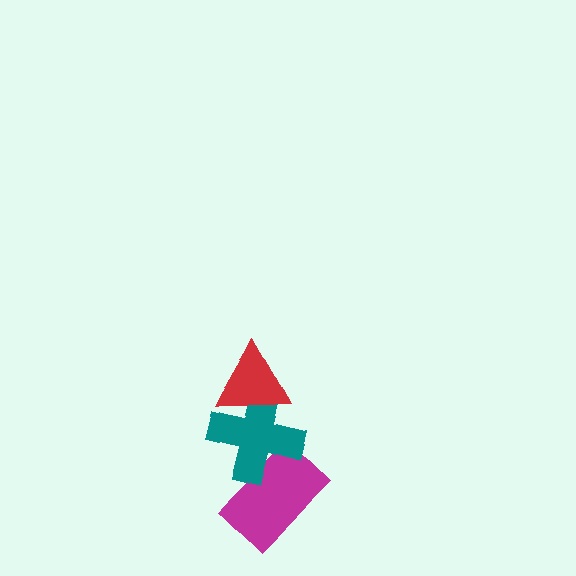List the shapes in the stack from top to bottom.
From top to bottom: the red triangle, the teal cross, the magenta rectangle.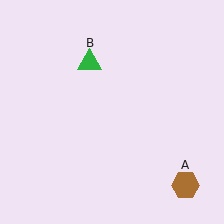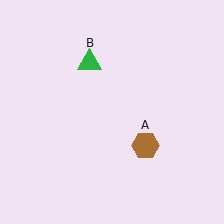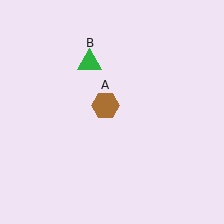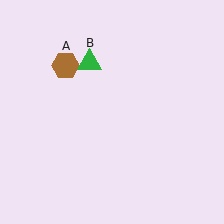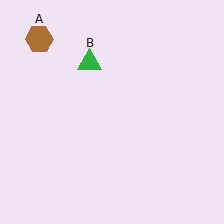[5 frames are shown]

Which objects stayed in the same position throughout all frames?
Green triangle (object B) remained stationary.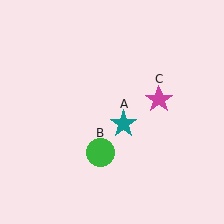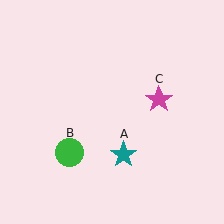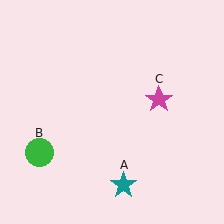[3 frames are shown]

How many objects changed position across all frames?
2 objects changed position: teal star (object A), green circle (object B).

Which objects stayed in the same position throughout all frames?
Magenta star (object C) remained stationary.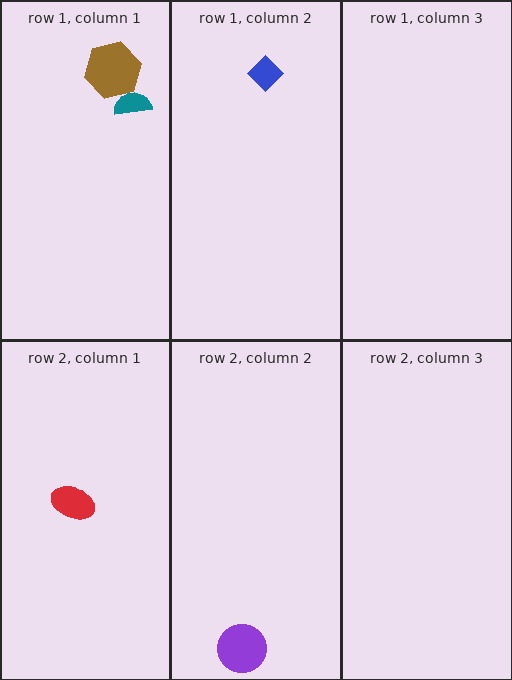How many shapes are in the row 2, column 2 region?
1.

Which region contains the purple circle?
The row 2, column 2 region.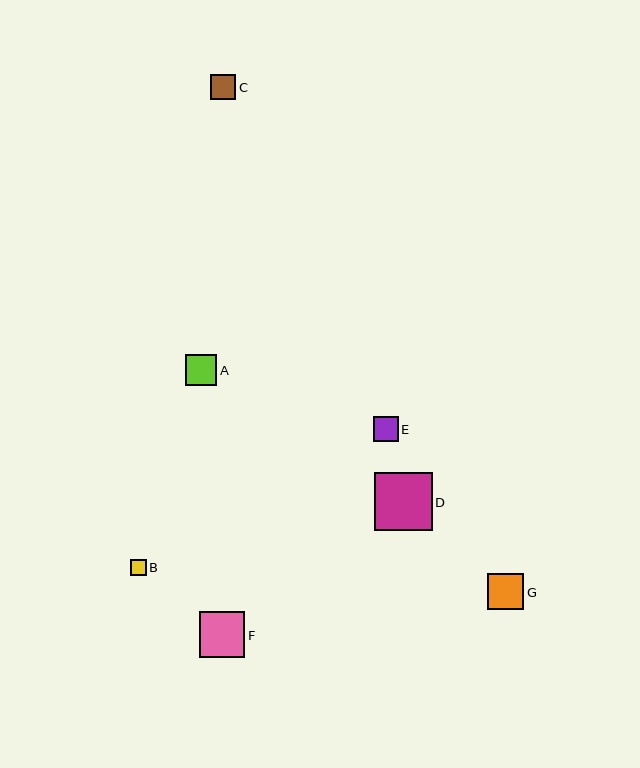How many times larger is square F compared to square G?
Square F is approximately 1.3 times the size of square G.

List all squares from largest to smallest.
From largest to smallest: D, F, G, A, E, C, B.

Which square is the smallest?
Square B is the smallest with a size of approximately 16 pixels.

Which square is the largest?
Square D is the largest with a size of approximately 57 pixels.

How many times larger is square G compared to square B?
Square G is approximately 2.3 times the size of square B.